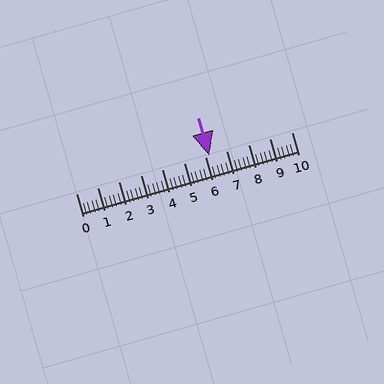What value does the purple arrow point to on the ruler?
The purple arrow points to approximately 6.2.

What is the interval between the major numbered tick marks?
The major tick marks are spaced 1 units apart.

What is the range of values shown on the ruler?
The ruler shows values from 0 to 10.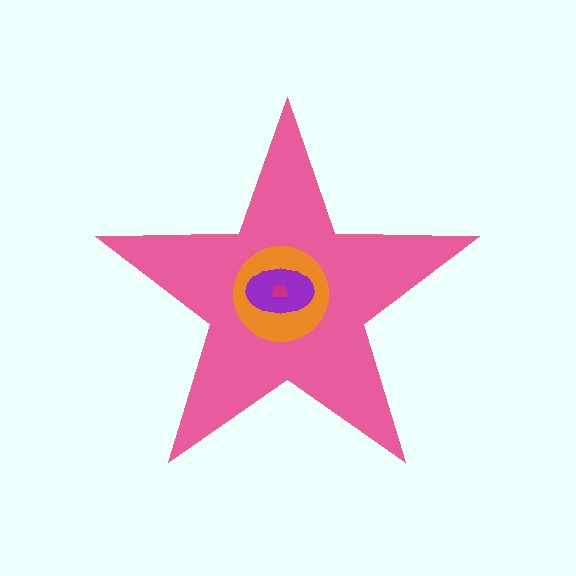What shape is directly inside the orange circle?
The purple ellipse.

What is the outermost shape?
The pink star.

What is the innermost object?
The magenta trapezoid.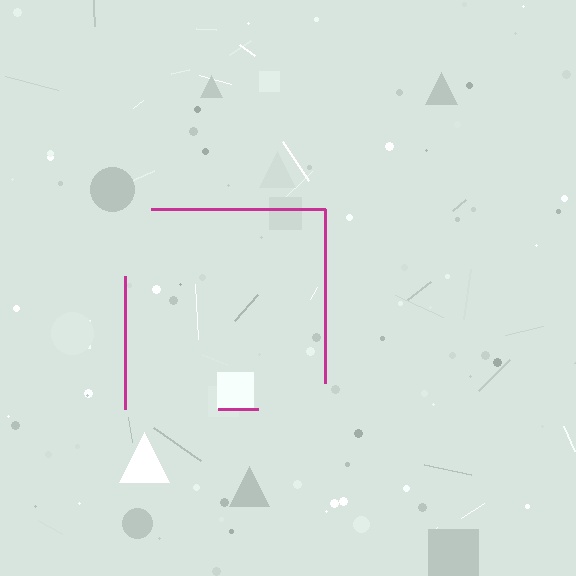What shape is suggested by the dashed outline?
The dashed outline suggests a square.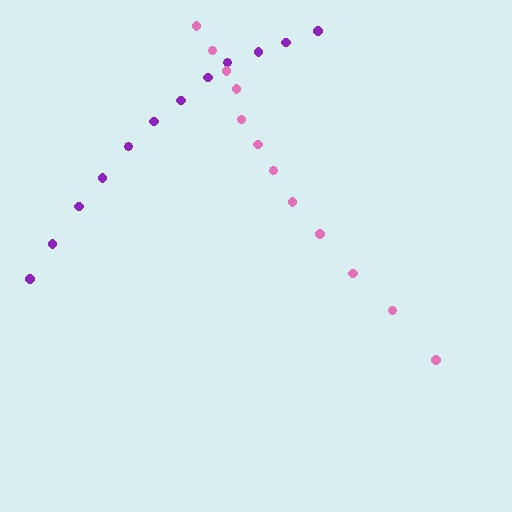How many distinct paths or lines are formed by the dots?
There are 2 distinct paths.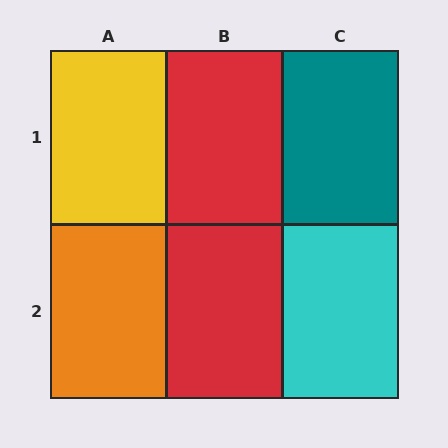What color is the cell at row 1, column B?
Red.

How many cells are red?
2 cells are red.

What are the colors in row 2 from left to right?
Orange, red, cyan.